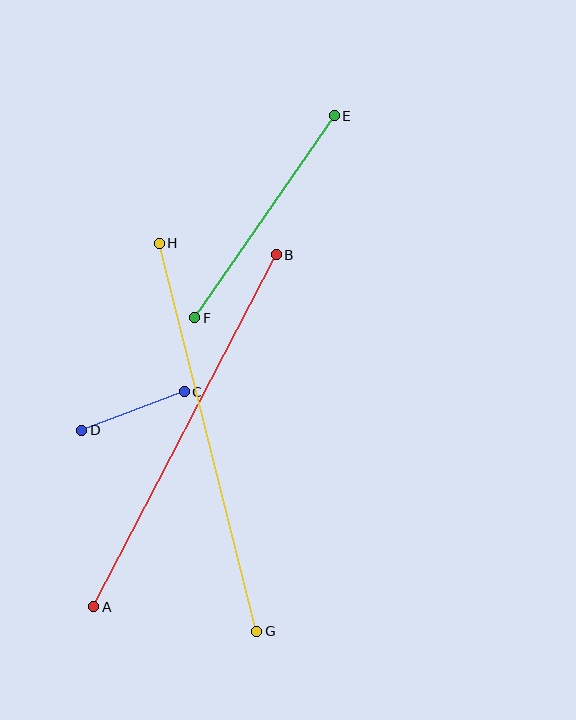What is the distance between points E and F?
The distance is approximately 246 pixels.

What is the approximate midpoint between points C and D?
The midpoint is at approximately (133, 411) pixels.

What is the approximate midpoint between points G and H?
The midpoint is at approximately (208, 437) pixels.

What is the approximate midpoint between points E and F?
The midpoint is at approximately (265, 217) pixels.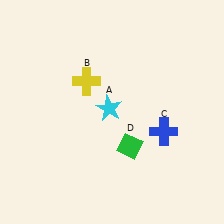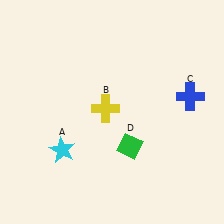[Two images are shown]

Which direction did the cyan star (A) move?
The cyan star (A) moved left.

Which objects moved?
The objects that moved are: the cyan star (A), the yellow cross (B), the blue cross (C).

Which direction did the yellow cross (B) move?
The yellow cross (B) moved down.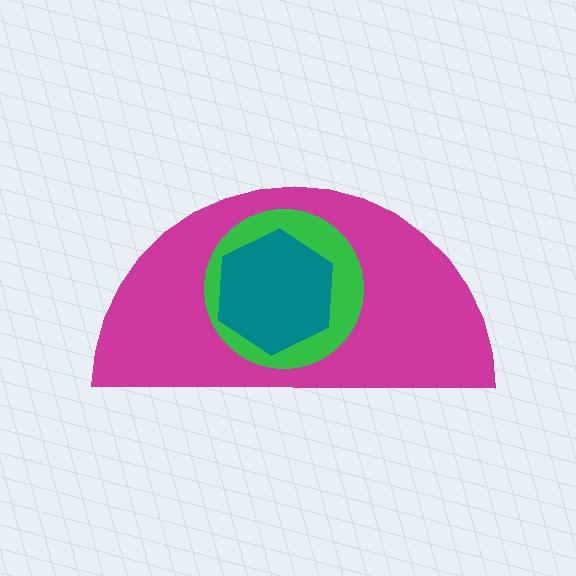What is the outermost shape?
The magenta semicircle.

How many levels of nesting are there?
3.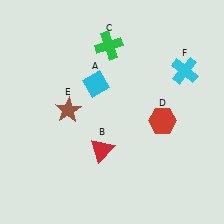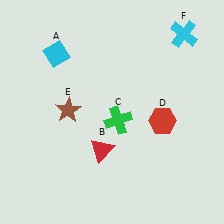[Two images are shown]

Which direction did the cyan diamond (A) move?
The cyan diamond (A) moved left.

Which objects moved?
The objects that moved are: the cyan diamond (A), the green cross (C), the cyan cross (F).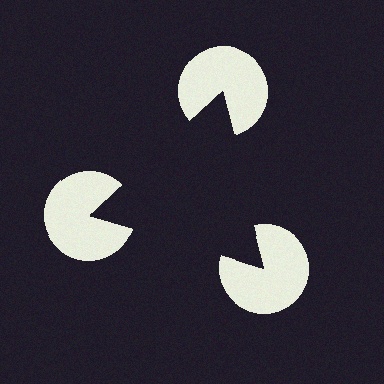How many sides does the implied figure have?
3 sides.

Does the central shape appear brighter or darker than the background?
It typically appears slightly darker than the background, even though no actual brightness change is drawn.